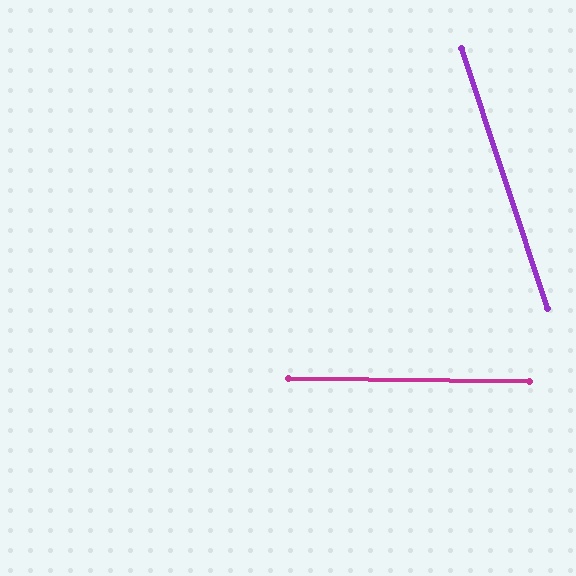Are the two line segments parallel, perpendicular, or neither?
Neither parallel nor perpendicular — they differ by about 71°.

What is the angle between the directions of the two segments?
Approximately 71 degrees.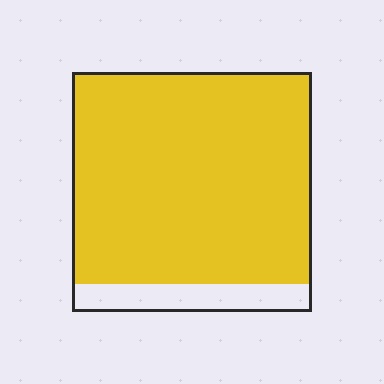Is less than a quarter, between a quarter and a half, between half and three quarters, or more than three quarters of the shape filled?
More than three quarters.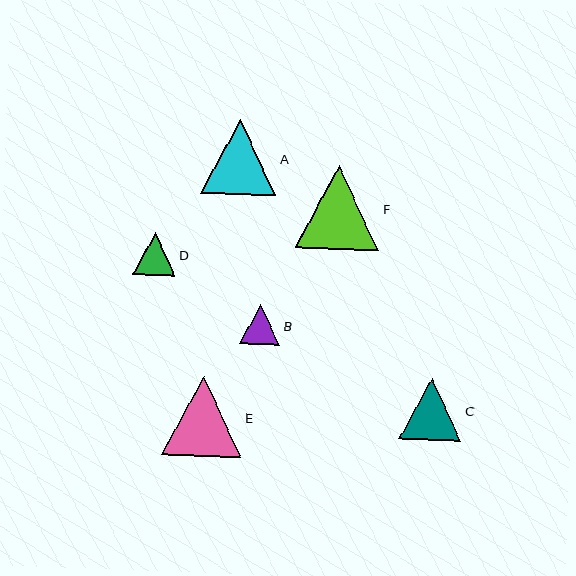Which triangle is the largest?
Triangle F is the largest with a size of approximately 84 pixels.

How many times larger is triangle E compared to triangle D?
Triangle E is approximately 1.9 times the size of triangle D.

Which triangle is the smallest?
Triangle B is the smallest with a size of approximately 40 pixels.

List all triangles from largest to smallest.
From largest to smallest: F, E, A, C, D, B.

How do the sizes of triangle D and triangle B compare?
Triangle D and triangle B are approximately the same size.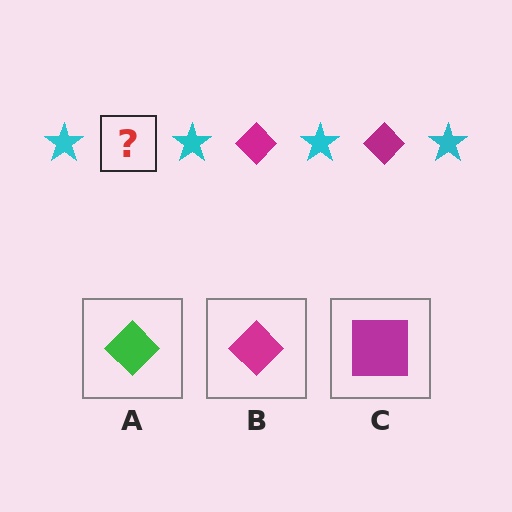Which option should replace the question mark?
Option B.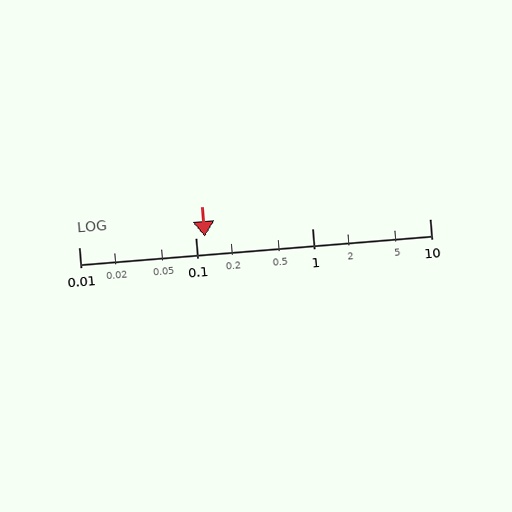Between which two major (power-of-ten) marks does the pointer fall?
The pointer is between 0.1 and 1.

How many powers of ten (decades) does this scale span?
The scale spans 3 decades, from 0.01 to 10.